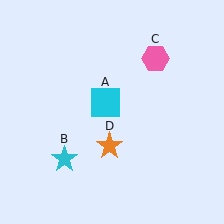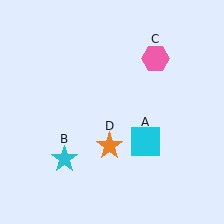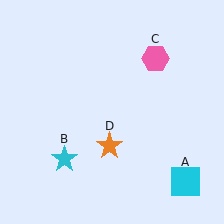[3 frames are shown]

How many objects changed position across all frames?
1 object changed position: cyan square (object A).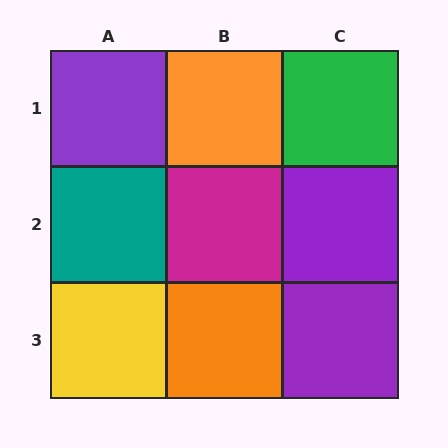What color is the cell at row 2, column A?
Teal.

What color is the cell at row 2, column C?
Purple.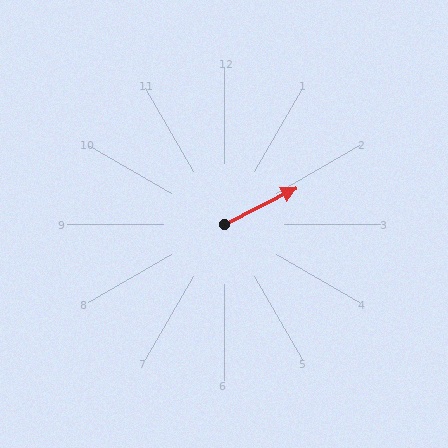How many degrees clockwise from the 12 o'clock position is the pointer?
Approximately 63 degrees.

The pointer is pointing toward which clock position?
Roughly 2 o'clock.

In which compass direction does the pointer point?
Northeast.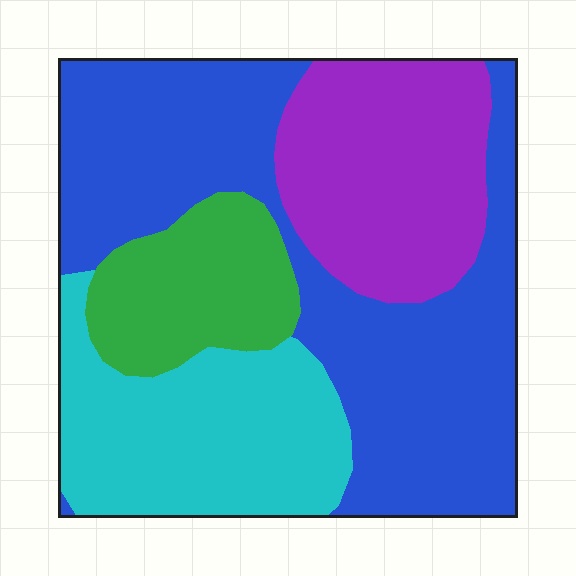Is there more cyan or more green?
Cyan.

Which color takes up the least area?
Green, at roughly 15%.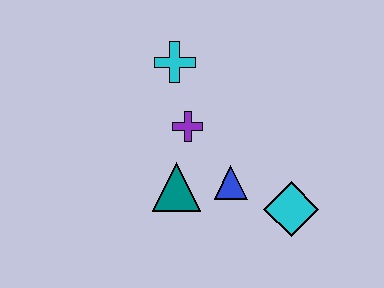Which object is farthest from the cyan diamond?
The cyan cross is farthest from the cyan diamond.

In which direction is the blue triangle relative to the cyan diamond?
The blue triangle is to the left of the cyan diamond.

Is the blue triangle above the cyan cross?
No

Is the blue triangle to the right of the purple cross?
Yes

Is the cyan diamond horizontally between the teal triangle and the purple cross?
No